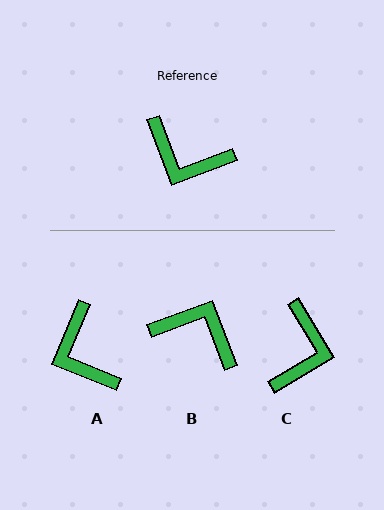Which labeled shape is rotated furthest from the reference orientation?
B, about 180 degrees away.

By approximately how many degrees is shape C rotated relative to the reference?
Approximately 101 degrees counter-clockwise.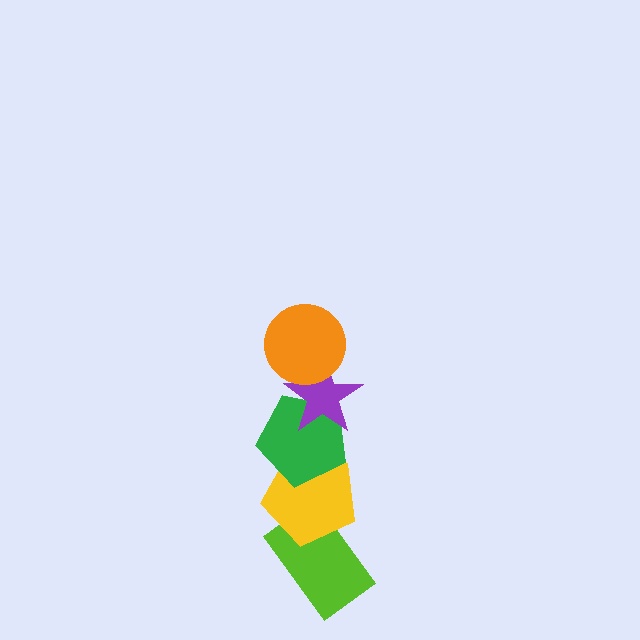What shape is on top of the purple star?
The orange circle is on top of the purple star.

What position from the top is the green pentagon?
The green pentagon is 3rd from the top.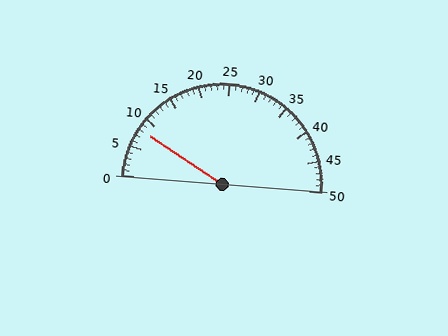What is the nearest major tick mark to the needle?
The nearest major tick mark is 10.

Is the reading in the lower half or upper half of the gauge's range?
The reading is in the lower half of the range (0 to 50).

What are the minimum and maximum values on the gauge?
The gauge ranges from 0 to 50.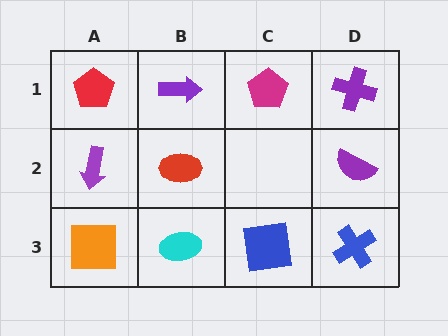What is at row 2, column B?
A red ellipse.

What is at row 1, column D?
A purple cross.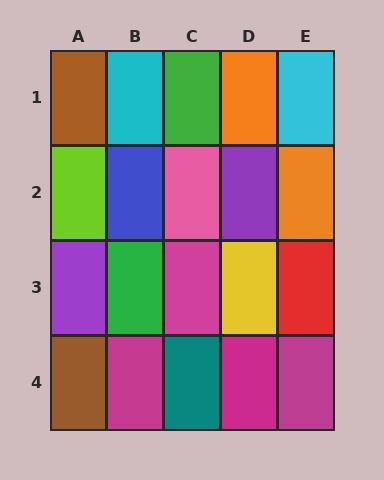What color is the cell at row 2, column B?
Blue.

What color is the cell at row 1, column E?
Cyan.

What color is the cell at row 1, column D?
Orange.